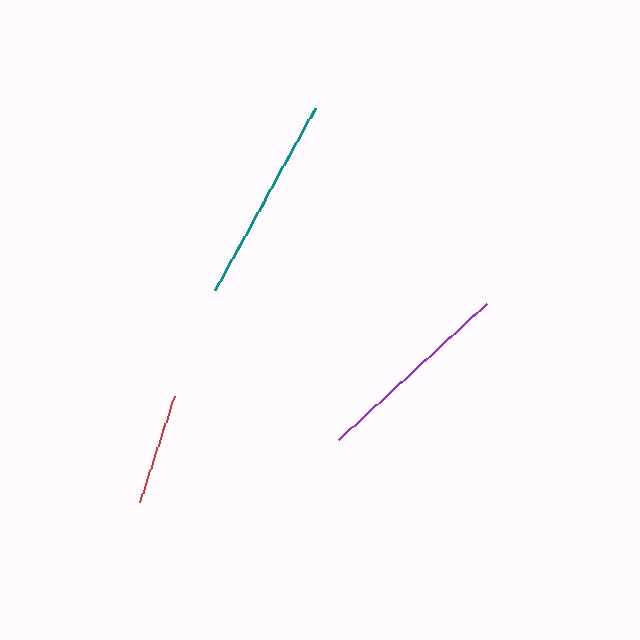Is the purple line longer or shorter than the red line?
The purple line is longer than the red line.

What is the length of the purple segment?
The purple segment is approximately 201 pixels long.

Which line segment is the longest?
The teal line is the longest at approximately 208 pixels.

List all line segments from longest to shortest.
From longest to shortest: teal, purple, red.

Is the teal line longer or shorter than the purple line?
The teal line is longer than the purple line.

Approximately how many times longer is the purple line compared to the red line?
The purple line is approximately 1.8 times the length of the red line.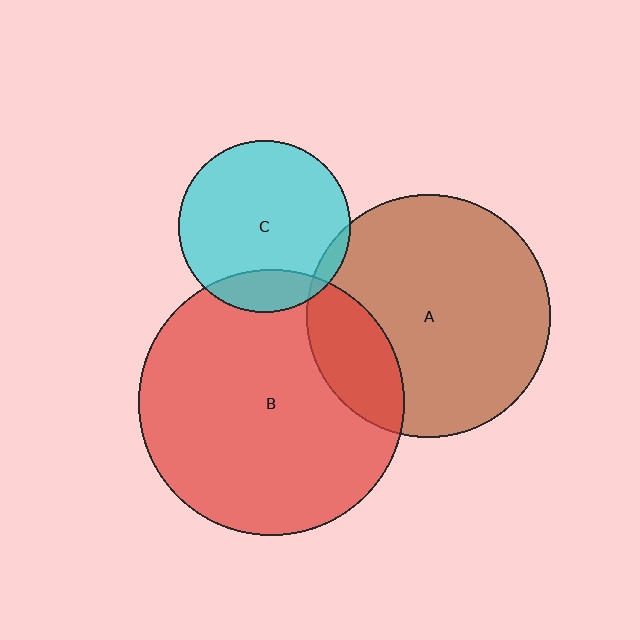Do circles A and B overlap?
Yes.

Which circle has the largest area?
Circle B (red).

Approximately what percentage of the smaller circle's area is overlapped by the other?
Approximately 20%.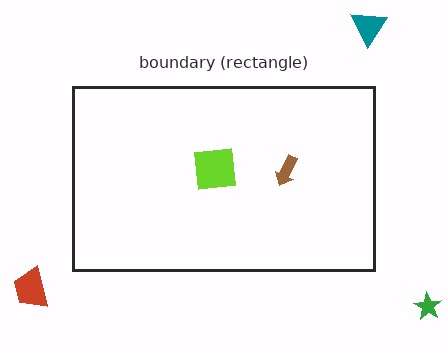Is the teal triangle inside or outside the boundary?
Outside.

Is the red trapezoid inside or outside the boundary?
Outside.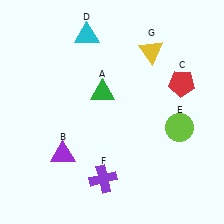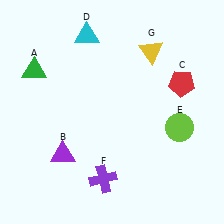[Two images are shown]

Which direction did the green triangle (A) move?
The green triangle (A) moved left.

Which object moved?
The green triangle (A) moved left.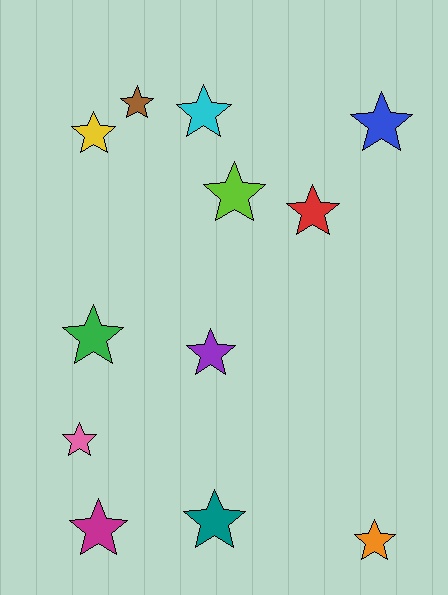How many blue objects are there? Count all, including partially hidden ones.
There is 1 blue object.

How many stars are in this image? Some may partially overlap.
There are 12 stars.